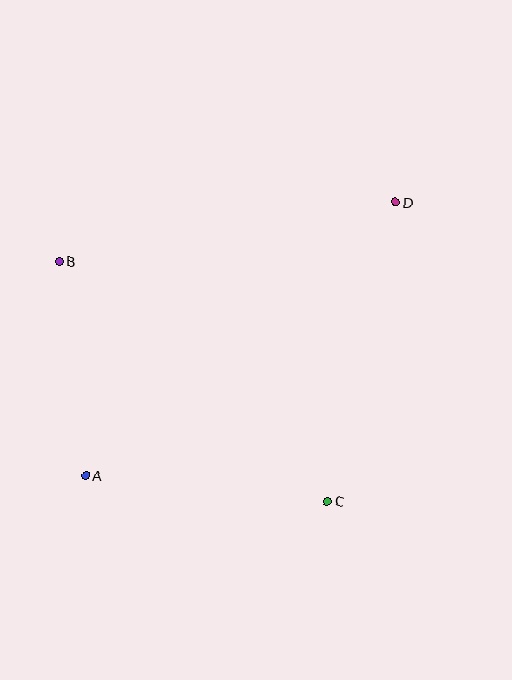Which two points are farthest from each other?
Points A and D are farthest from each other.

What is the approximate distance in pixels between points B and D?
The distance between B and D is approximately 341 pixels.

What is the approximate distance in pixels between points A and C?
The distance between A and C is approximately 243 pixels.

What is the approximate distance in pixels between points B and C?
The distance between B and C is approximately 360 pixels.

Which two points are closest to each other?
Points A and B are closest to each other.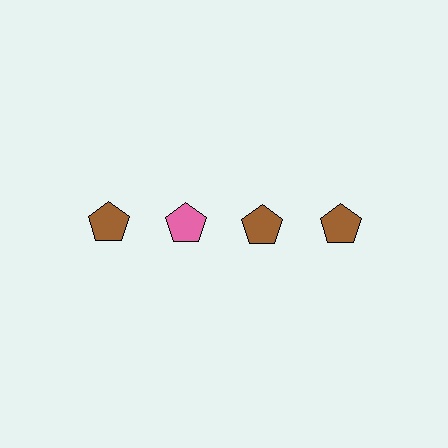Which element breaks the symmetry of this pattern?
The pink pentagon in the top row, second from left column breaks the symmetry. All other shapes are brown pentagons.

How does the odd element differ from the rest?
It has a different color: pink instead of brown.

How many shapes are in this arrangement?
There are 4 shapes arranged in a grid pattern.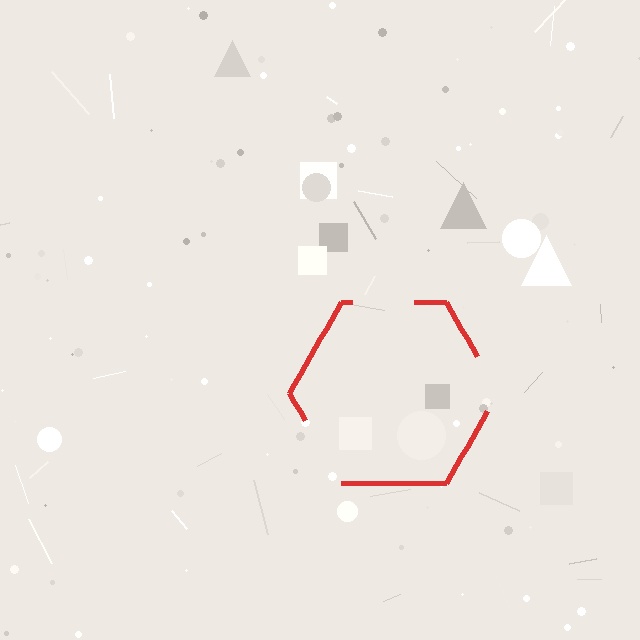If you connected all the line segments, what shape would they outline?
They would outline a hexagon.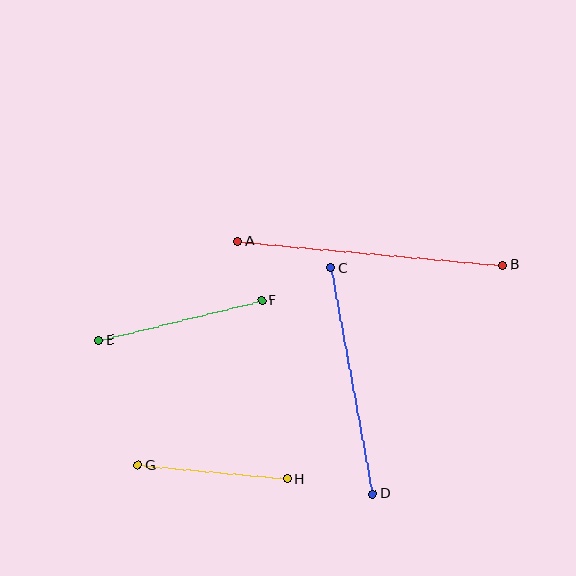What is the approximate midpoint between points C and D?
The midpoint is at approximately (352, 381) pixels.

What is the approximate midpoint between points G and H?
The midpoint is at approximately (213, 472) pixels.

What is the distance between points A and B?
The distance is approximately 266 pixels.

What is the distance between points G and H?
The distance is approximately 150 pixels.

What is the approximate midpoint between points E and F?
The midpoint is at approximately (180, 320) pixels.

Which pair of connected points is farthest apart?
Points A and B are farthest apart.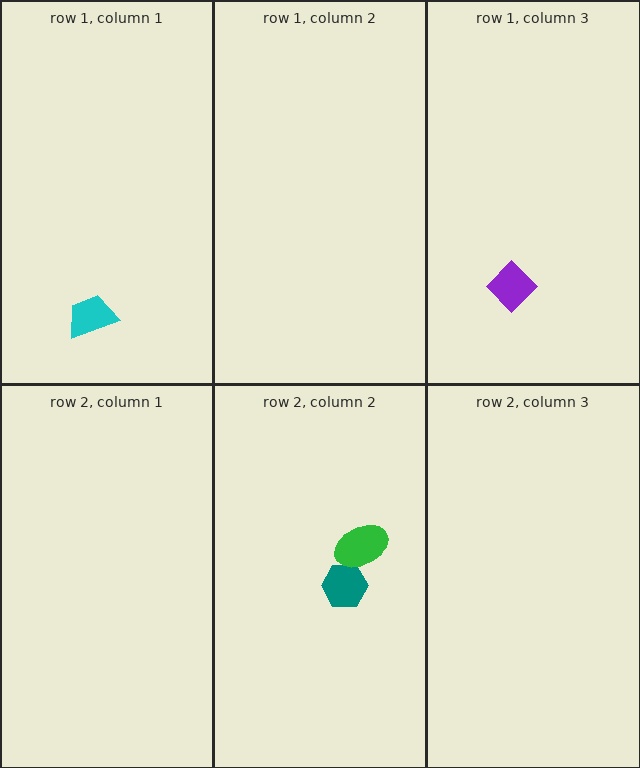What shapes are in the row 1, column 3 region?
The purple diamond.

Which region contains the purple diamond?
The row 1, column 3 region.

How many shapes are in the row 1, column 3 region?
1.